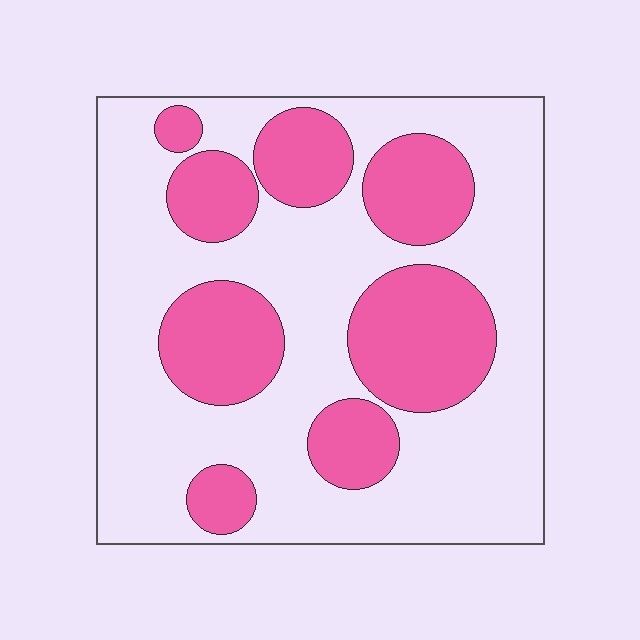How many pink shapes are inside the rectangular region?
8.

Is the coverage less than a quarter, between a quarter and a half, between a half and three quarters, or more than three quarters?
Between a quarter and a half.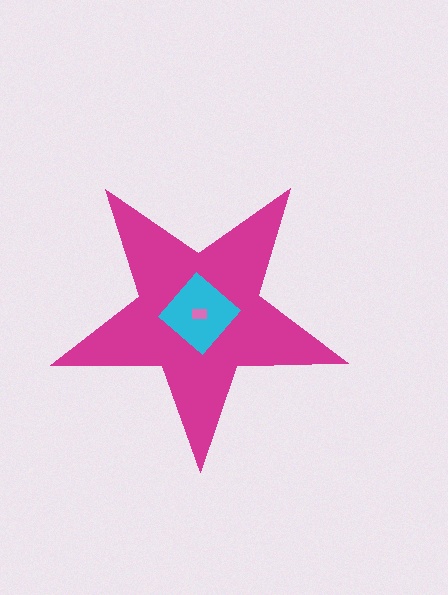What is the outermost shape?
The magenta star.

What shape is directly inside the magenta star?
The cyan diamond.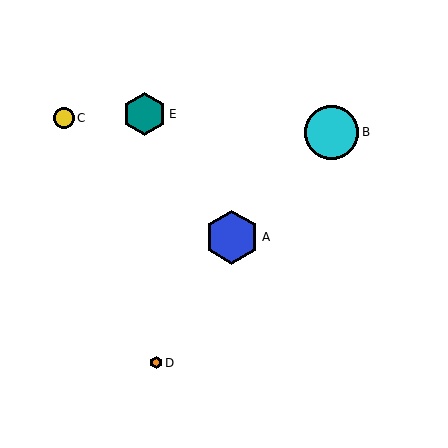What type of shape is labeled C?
Shape C is a yellow circle.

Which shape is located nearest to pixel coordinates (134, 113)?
The teal hexagon (labeled E) at (145, 114) is nearest to that location.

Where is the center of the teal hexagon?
The center of the teal hexagon is at (145, 114).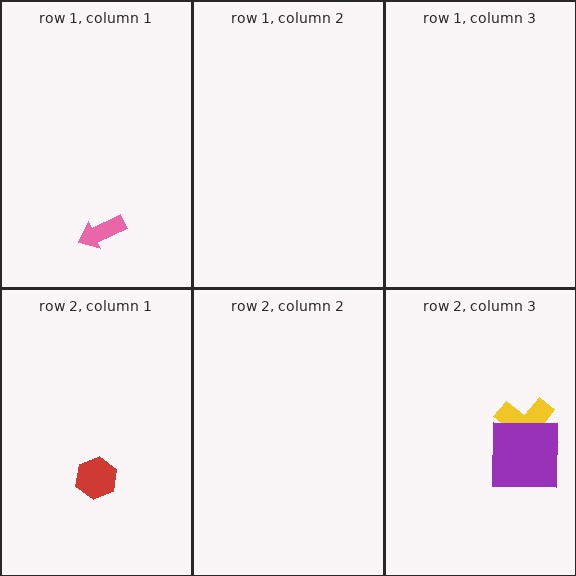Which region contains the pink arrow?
The row 1, column 1 region.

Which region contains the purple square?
The row 2, column 3 region.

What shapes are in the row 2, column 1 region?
The red hexagon.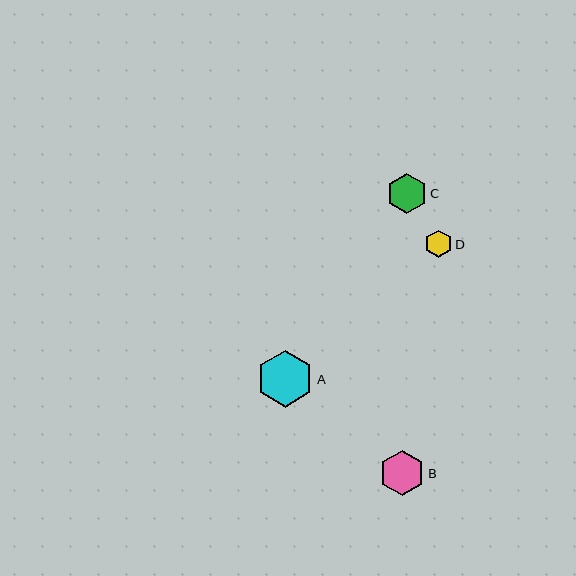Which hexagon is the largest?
Hexagon A is the largest with a size of approximately 57 pixels.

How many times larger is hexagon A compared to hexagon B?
Hexagon A is approximately 1.3 times the size of hexagon B.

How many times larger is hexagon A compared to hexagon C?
Hexagon A is approximately 1.4 times the size of hexagon C.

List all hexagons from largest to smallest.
From largest to smallest: A, B, C, D.